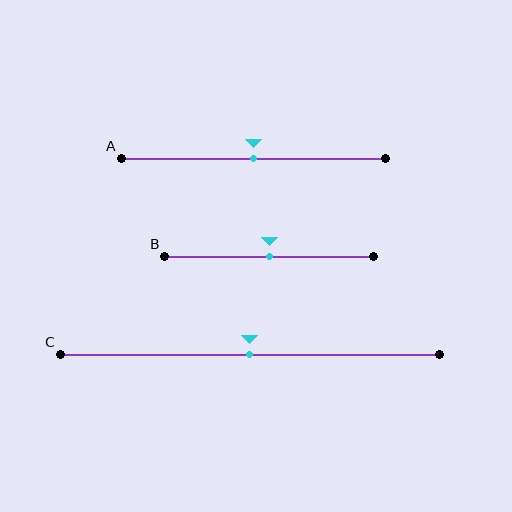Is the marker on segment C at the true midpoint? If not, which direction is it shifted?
Yes, the marker on segment C is at the true midpoint.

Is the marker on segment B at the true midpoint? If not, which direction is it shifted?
Yes, the marker on segment B is at the true midpoint.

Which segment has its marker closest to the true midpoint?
Segment A has its marker closest to the true midpoint.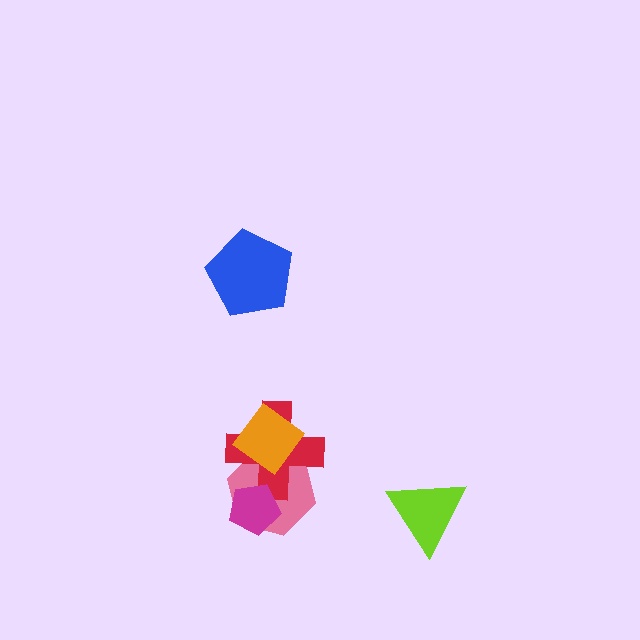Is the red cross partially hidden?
Yes, it is partially covered by another shape.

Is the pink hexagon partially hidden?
Yes, it is partially covered by another shape.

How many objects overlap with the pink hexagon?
3 objects overlap with the pink hexagon.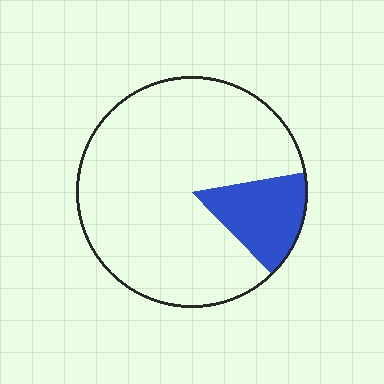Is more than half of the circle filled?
No.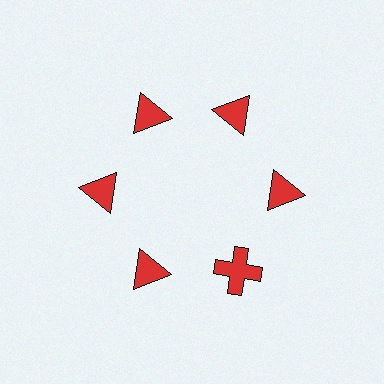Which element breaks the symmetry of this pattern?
The red cross at roughly the 5 o'clock position breaks the symmetry. All other shapes are red triangles.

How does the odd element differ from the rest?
It has a different shape: cross instead of triangle.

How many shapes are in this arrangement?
There are 6 shapes arranged in a ring pattern.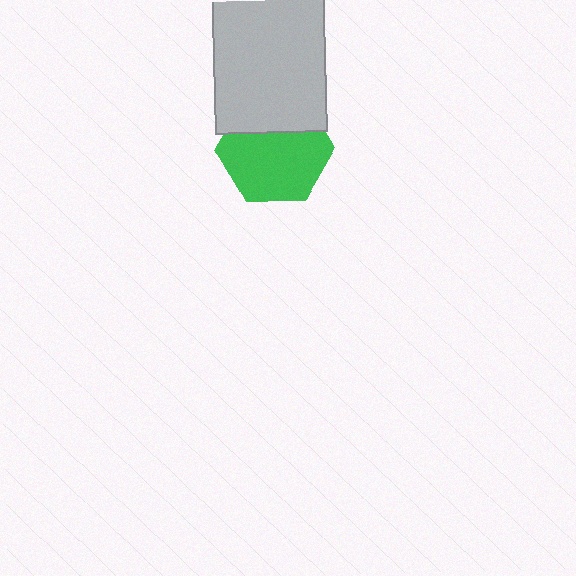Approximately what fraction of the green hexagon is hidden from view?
Roughly 32% of the green hexagon is hidden behind the light gray rectangle.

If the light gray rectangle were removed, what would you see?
You would see the complete green hexagon.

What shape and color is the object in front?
The object in front is a light gray rectangle.